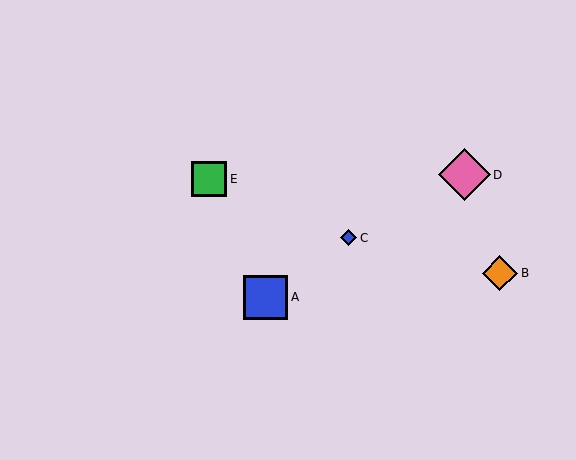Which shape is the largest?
The pink diamond (labeled D) is the largest.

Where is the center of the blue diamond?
The center of the blue diamond is at (349, 238).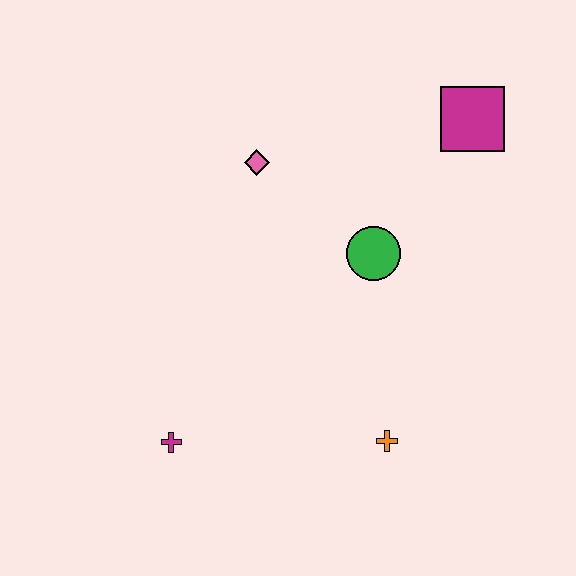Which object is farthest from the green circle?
The magenta cross is farthest from the green circle.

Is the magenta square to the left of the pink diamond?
No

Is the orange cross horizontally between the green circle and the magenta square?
Yes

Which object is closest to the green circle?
The pink diamond is closest to the green circle.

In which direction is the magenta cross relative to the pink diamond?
The magenta cross is below the pink diamond.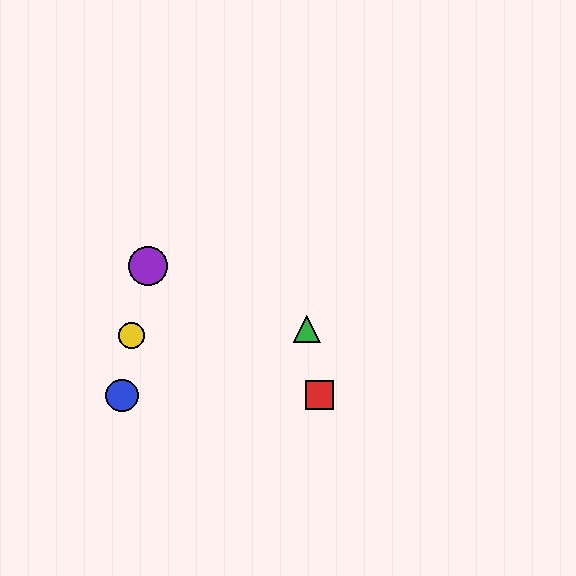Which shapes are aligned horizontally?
The red square, the blue circle are aligned horizontally.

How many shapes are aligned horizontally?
2 shapes (the red square, the blue circle) are aligned horizontally.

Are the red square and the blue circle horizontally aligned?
Yes, both are at y≈395.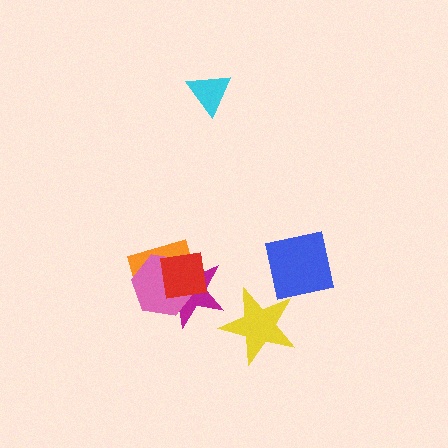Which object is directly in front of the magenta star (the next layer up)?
The pink hexagon is directly in front of the magenta star.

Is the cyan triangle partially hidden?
No, no other shape covers it.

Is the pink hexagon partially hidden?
Yes, it is partially covered by another shape.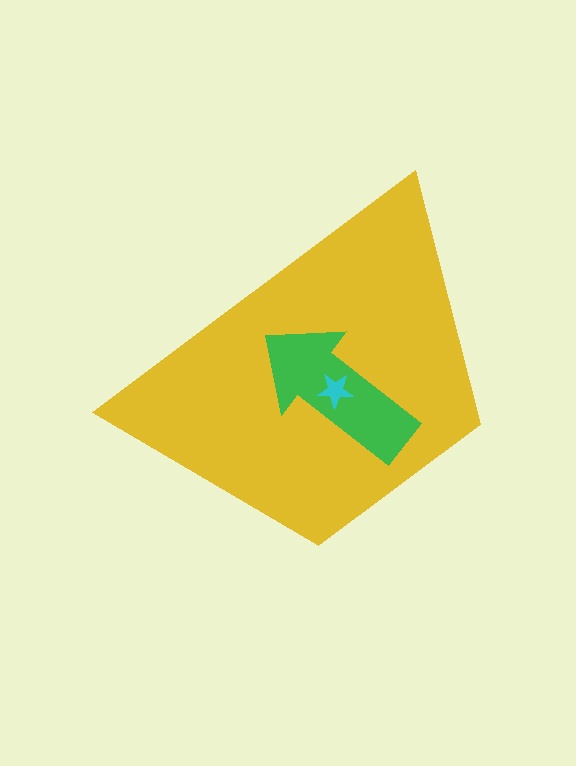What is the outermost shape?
The yellow trapezoid.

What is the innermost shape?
The cyan star.